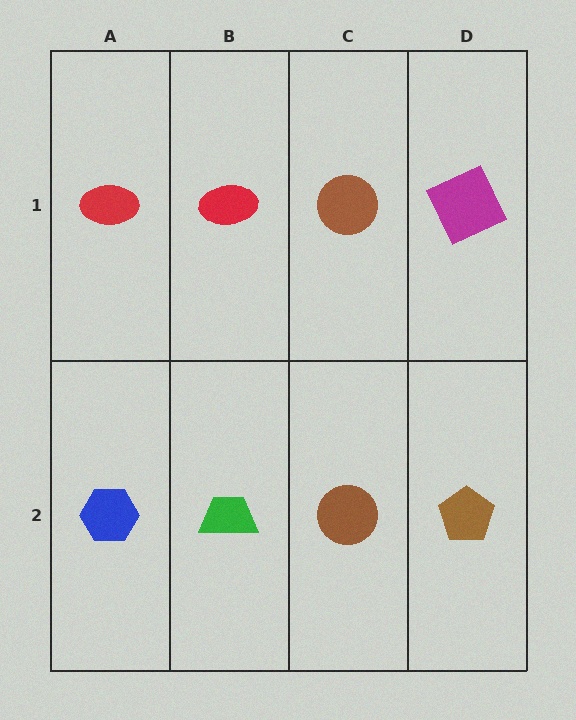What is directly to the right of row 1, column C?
A magenta square.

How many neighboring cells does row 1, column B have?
3.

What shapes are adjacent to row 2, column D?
A magenta square (row 1, column D), a brown circle (row 2, column C).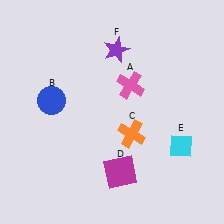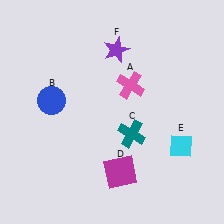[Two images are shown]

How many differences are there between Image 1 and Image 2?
There is 1 difference between the two images.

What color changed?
The cross (C) changed from orange in Image 1 to teal in Image 2.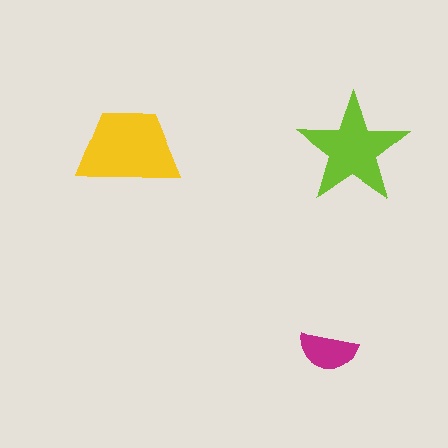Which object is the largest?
The yellow trapezoid.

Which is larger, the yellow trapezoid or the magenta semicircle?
The yellow trapezoid.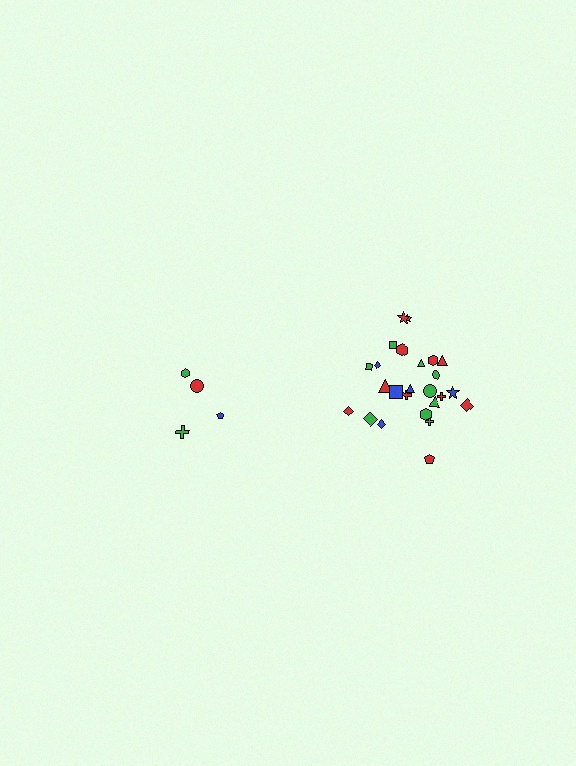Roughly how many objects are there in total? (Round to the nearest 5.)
Roughly 30 objects in total.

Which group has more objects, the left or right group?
The right group.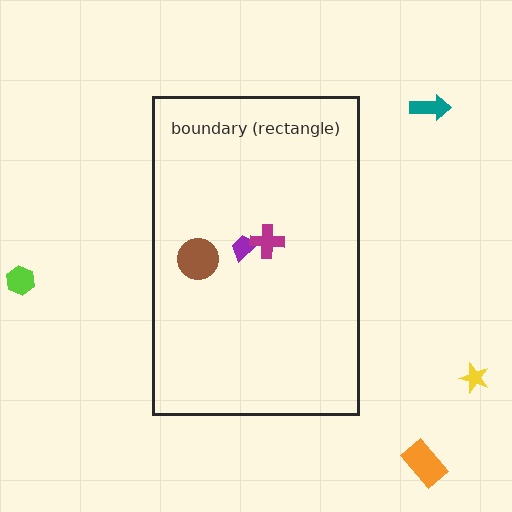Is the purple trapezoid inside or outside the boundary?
Inside.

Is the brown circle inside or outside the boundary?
Inside.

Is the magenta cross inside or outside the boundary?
Inside.